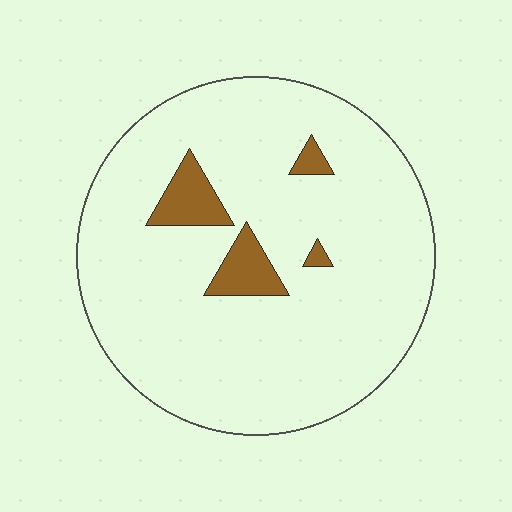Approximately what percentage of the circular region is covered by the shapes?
Approximately 10%.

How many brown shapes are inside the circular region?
4.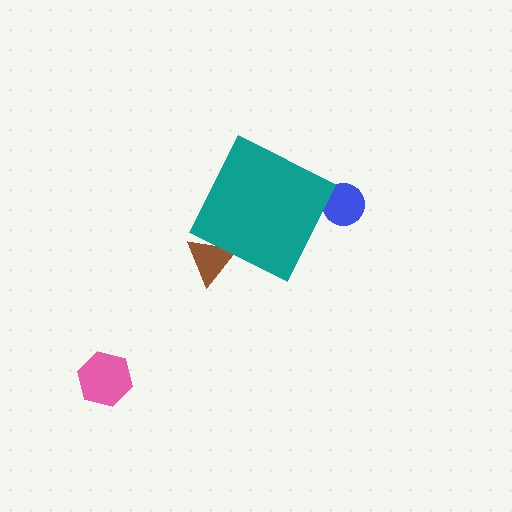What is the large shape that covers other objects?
A teal diamond.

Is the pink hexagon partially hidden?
No, the pink hexagon is fully visible.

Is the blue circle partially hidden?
Yes, the blue circle is partially hidden behind the teal diamond.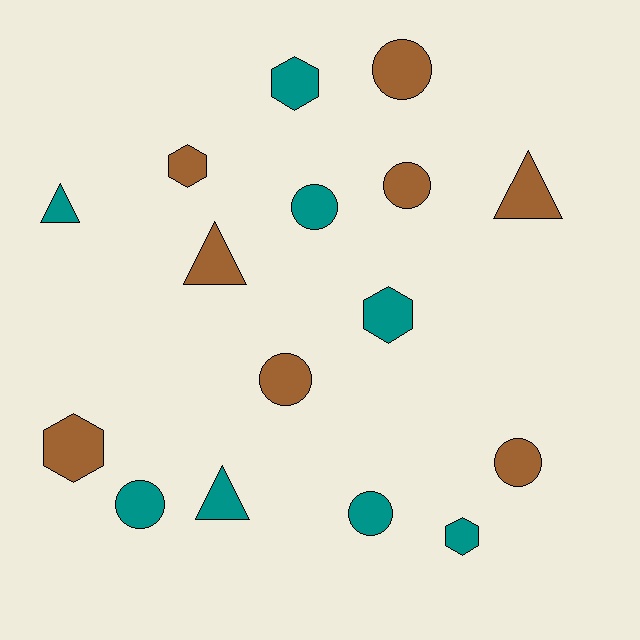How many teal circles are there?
There are 3 teal circles.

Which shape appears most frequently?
Circle, with 7 objects.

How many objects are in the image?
There are 16 objects.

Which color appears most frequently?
Teal, with 8 objects.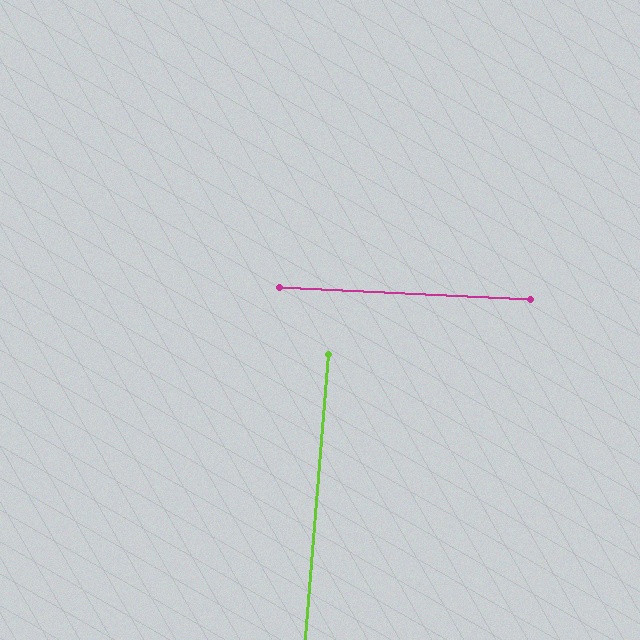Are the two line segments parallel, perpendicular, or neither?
Perpendicular — they meet at approximately 88°.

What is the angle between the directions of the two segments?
Approximately 88 degrees.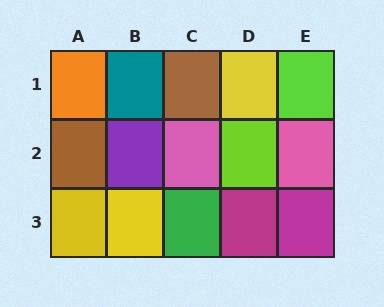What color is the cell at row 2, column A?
Brown.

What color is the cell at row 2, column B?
Purple.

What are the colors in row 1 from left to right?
Orange, teal, brown, yellow, lime.